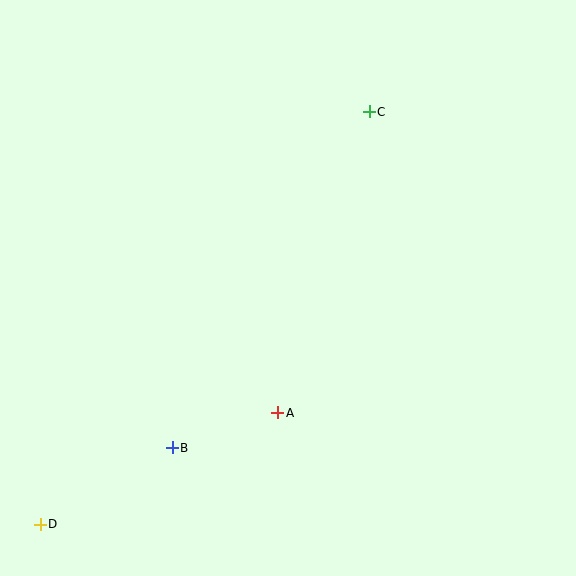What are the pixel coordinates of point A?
Point A is at (278, 413).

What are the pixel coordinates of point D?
Point D is at (40, 524).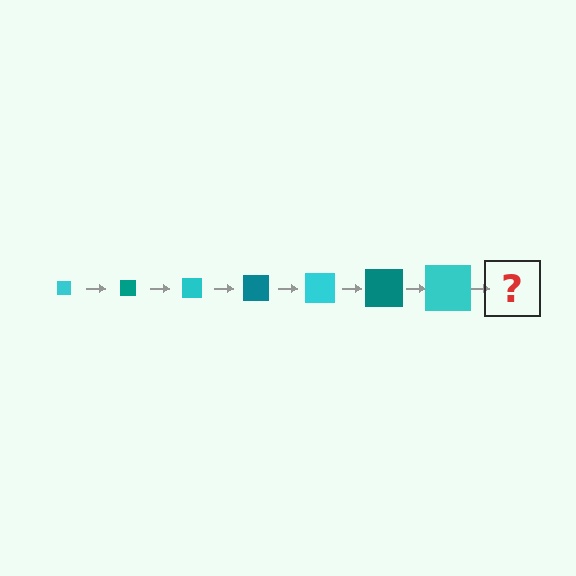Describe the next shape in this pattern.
It should be a teal square, larger than the previous one.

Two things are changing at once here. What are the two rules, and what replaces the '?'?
The two rules are that the square grows larger each step and the color cycles through cyan and teal. The '?' should be a teal square, larger than the previous one.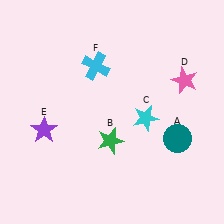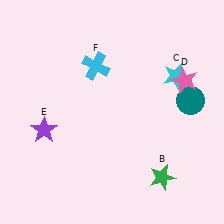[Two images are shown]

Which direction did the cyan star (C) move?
The cyan star (C) moved up.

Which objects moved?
The objects that moved are: the teal circle (A), the green star (B), the cyan star (C).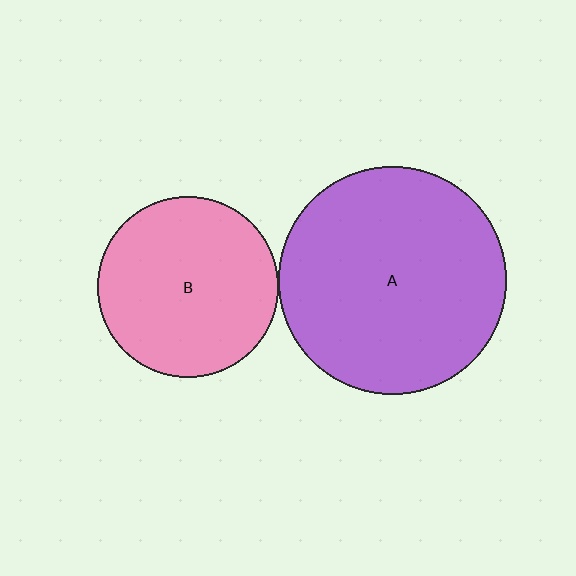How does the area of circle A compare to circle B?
Approximately 1.6 times.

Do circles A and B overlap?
Yes.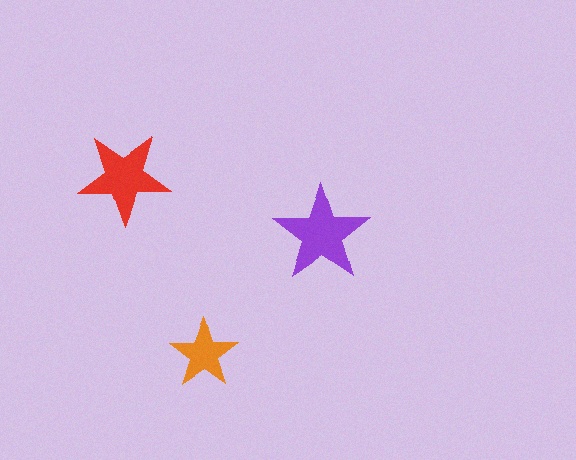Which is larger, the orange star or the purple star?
The purple one.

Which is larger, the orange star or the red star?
The red one.